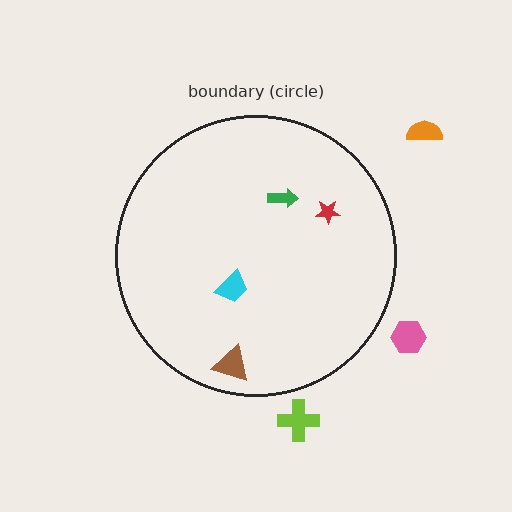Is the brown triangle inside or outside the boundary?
Inside.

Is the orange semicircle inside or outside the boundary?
Outside.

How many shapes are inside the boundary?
4 inside, 3 outside.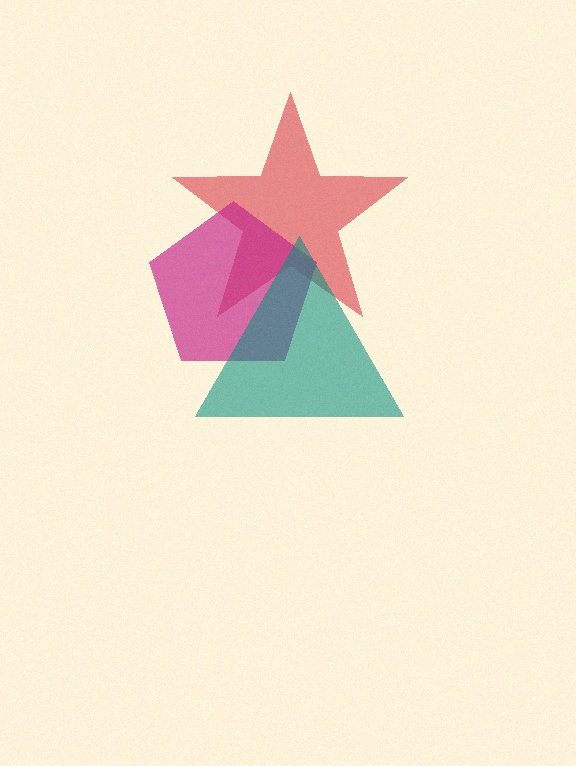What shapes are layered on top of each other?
The layered shapes are: a red star, a magenta pentagon, a teal triangle.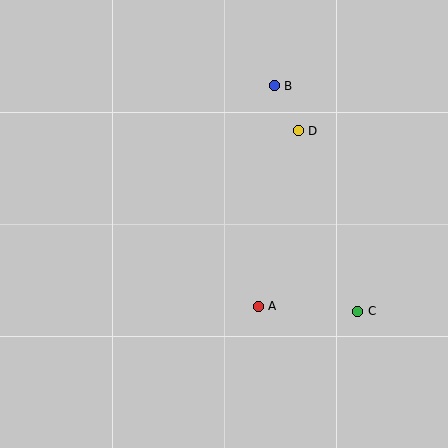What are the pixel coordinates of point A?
Point A is at (258, 306).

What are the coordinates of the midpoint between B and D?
The midpoint between B and D is at (286, 108).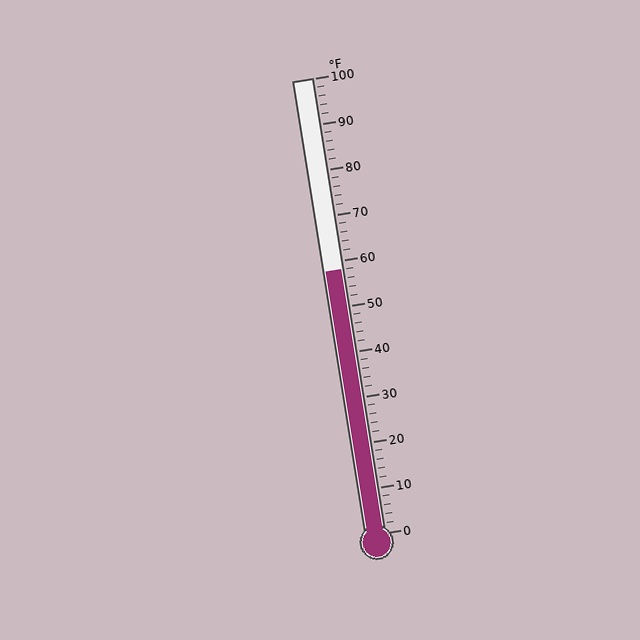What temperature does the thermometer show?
The thermometer shows approximately 58°F.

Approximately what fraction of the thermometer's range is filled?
The thermometer is filled to approximately 60% of its range.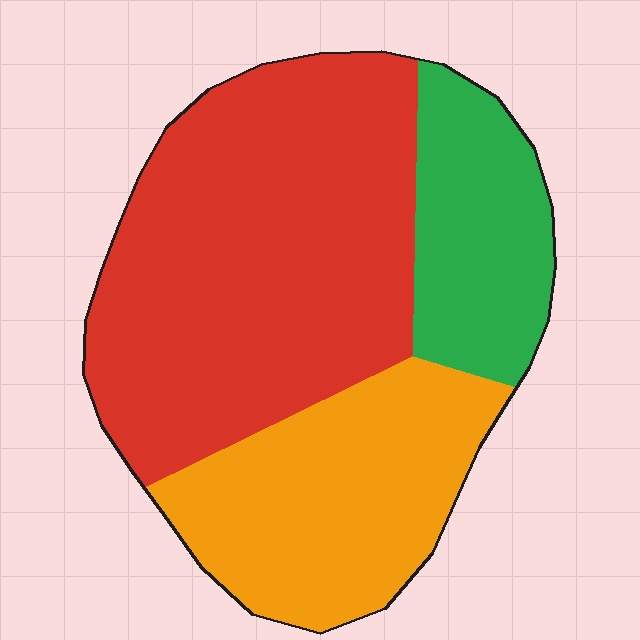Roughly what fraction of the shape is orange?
Orange takes up between a sixth and a third of the shape.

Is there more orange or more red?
Red.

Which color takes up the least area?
Green, at roughly 20%.